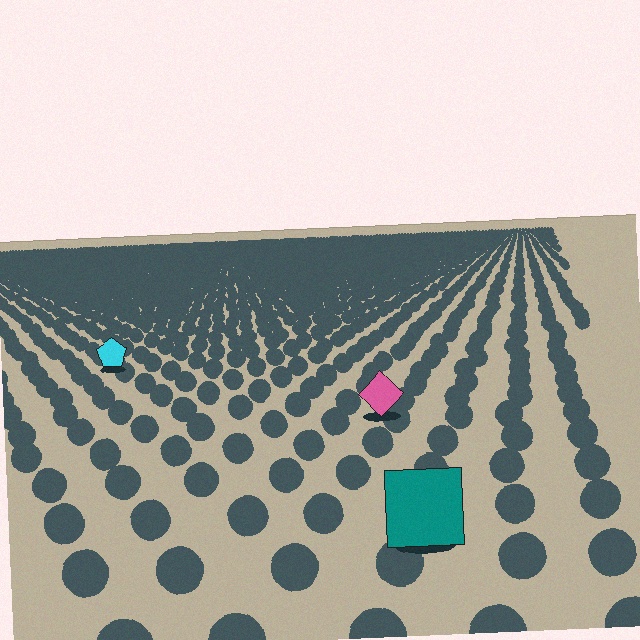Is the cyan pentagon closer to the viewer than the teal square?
No. The teal square is closer — you can tell from the texture gradient: the ground texture is coarser near it.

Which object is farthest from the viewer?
The cyan pentagon is farthest from the viewer. It appears smaller and the ground texture around it is denser.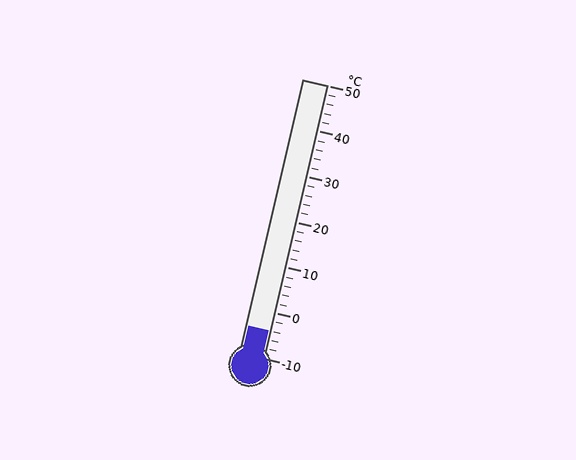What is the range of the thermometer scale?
The thermometer scale ranges from -10°C to 50°C.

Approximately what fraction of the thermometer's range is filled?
The thermometer is filled to approximately 10% of its range.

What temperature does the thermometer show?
The thermometer shows approximately -4°C.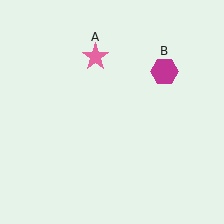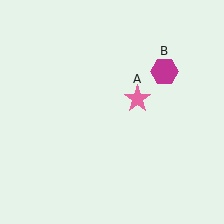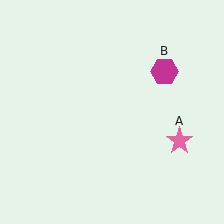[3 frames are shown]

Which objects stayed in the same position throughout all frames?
Magenta hexagon (object B) remained stationary.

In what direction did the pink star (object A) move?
The pink star (object A) moved down and to the right.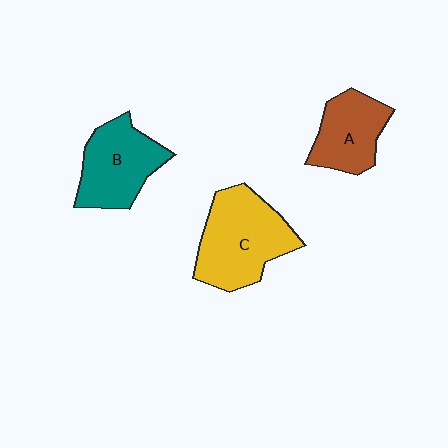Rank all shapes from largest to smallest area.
From largest to smallest: C (yellow), B (teal), A (brown).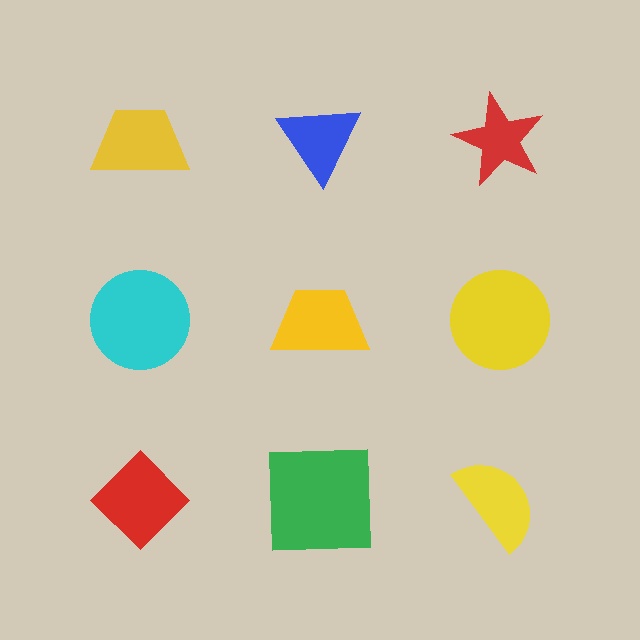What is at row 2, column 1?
A cyan circle.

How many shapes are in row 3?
3 shapes.